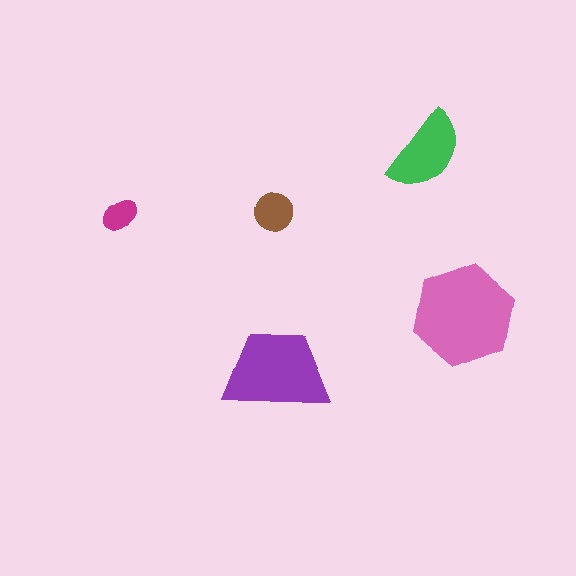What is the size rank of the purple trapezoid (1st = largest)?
2nd.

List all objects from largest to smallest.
The pink hexagon, the purple trapezoid, the green semicircle, the brown circle, the magenta ellipse.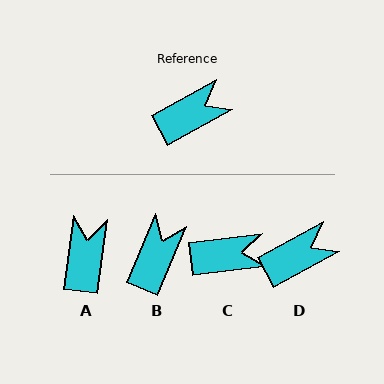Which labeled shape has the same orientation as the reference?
D.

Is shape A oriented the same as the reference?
No, it is off by about 54 degrees.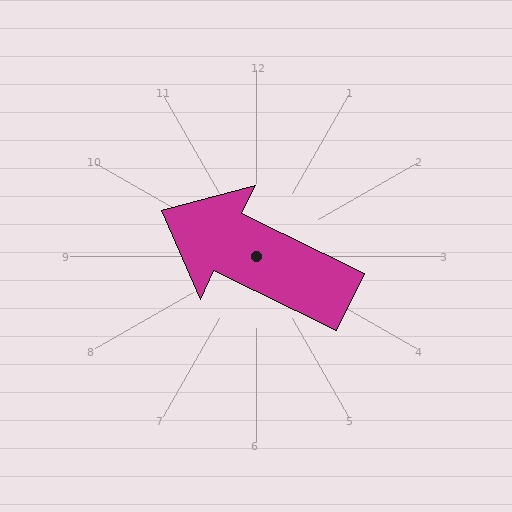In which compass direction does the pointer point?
Northwest.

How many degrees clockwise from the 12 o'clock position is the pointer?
Approximately 296 degrees.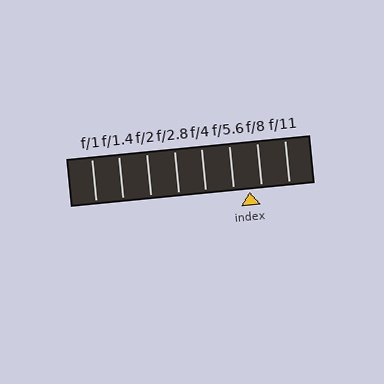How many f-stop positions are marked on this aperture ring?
There are 8 f-stop positions marked.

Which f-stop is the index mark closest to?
The index mark is closest to f/8.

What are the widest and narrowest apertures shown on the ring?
The widest aperture shown is f/1 and the narrowest is f/11.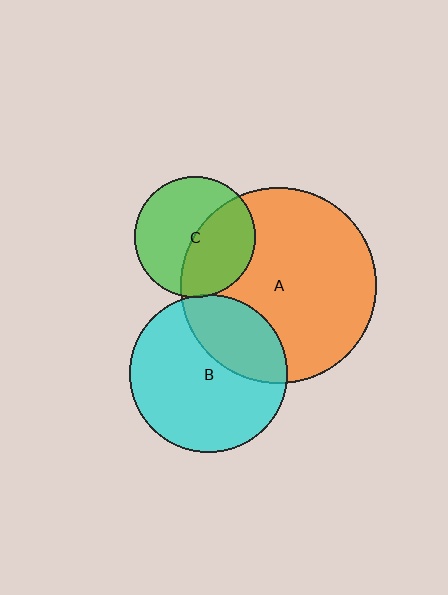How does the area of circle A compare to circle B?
Approximately 1.5 times.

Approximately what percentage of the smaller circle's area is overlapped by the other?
Approximately 45%.